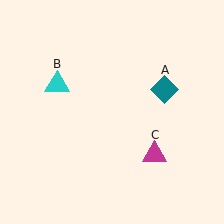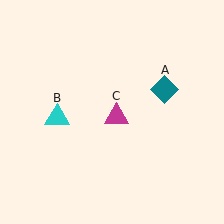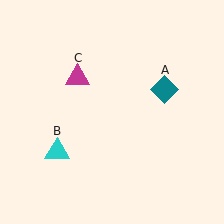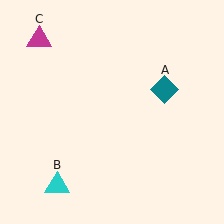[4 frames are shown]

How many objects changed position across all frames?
2 objects changed position: cyan triangle (object B), magenta triangle (object C).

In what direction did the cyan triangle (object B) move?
The cyan triangle (object B) moved down.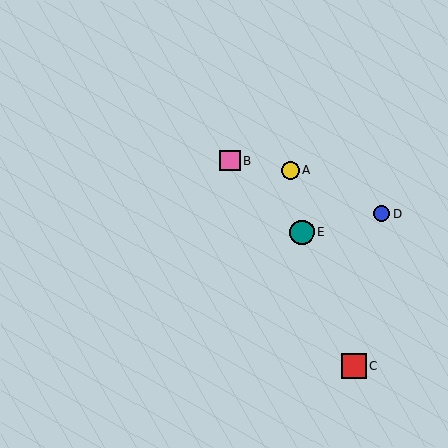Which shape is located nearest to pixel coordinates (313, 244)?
The teal circle (labeled E) at (302, 232) is nearest to that location.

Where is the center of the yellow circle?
The center of the yellow circle is at (290, 170).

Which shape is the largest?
The red square (labeled C) is the largest.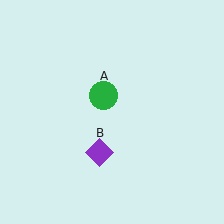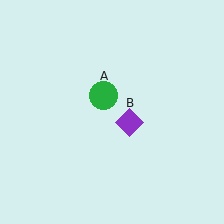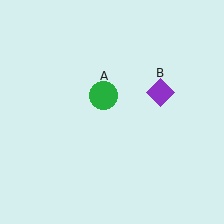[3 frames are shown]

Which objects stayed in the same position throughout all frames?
Green circle (object A) remained stationary.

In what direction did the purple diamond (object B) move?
The purple diamond (object B) moved up and to the right.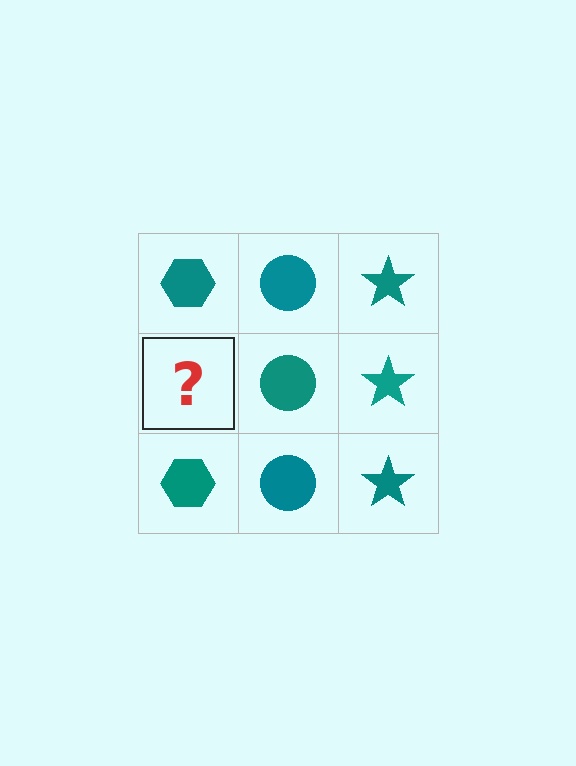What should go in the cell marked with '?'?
The missing cell should contain a teal hexagon.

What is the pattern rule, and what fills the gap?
The rule is that each column has a consistent shape. The gap should be filled with a teal hexagon.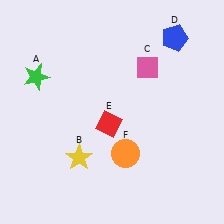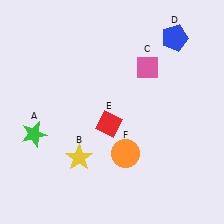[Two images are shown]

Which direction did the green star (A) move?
The green star (A) moved down.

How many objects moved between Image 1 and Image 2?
1 object moved between the two images.